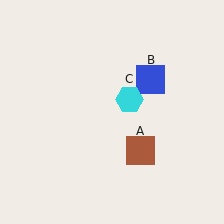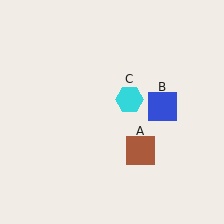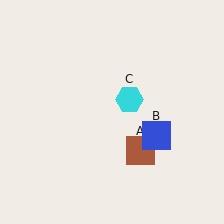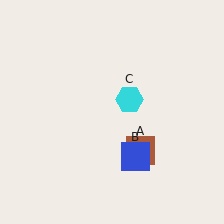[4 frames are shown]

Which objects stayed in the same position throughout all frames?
Brown square (object A) and cyan hexagon (object C) remained stationary.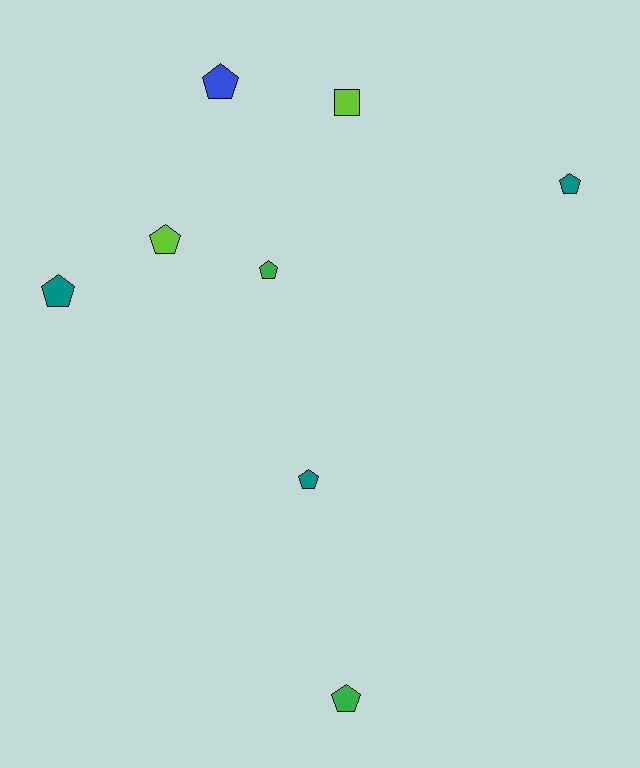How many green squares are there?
There are no green squares.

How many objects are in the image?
There are 8 objects.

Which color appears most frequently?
Teal, with 3 objects.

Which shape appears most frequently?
Pentagon, with 7 objects.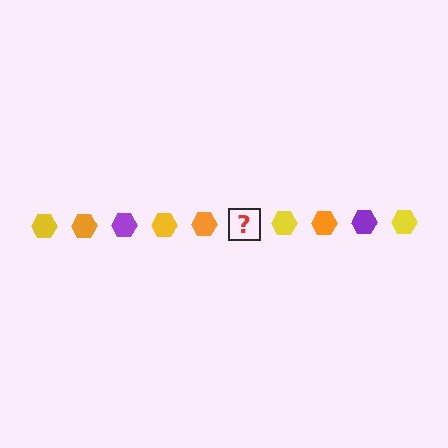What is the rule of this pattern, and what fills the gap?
The rule is that the pattern cycles through yellow, orange, purple hexagons. The gap should be filled with a purple hexagon.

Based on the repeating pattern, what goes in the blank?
The blank should be a purple hexagon.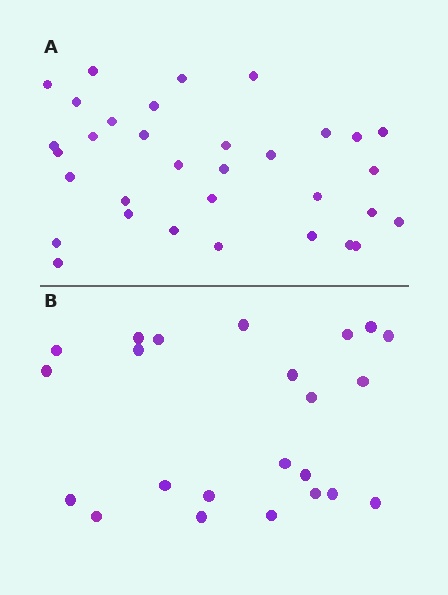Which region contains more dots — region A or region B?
Region A (the top region) has more dots.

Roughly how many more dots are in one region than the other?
Region A has roughly 10 or so more dots than region B.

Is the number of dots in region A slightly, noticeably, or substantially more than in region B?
Region A has noticeably more, but not dramatically so. The ratio is roughly 1.4 to 1.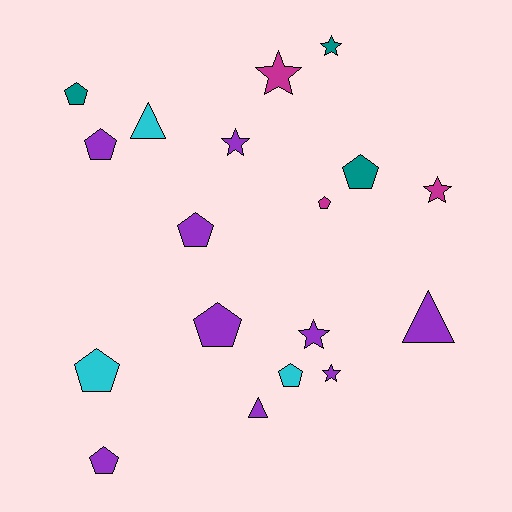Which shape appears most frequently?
Pentagon, with 9 objects.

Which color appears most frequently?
Purple, with 9 objects.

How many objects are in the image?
There are 18 objects.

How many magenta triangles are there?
There are no magenta triangles.